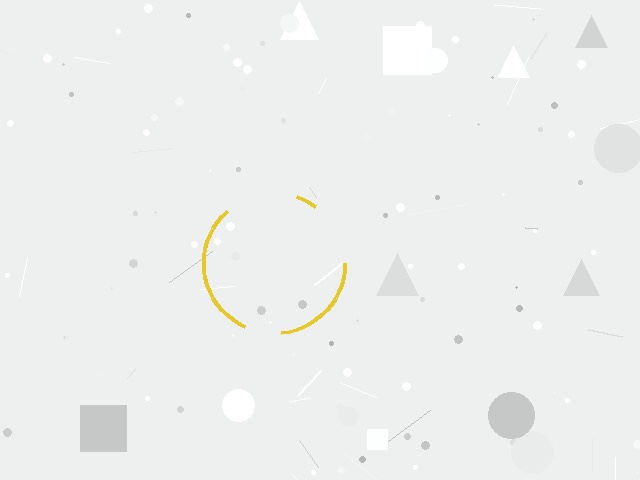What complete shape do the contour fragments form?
The contour fragments form a circle.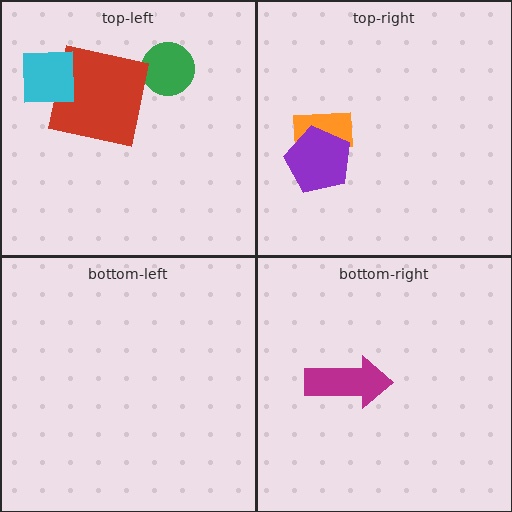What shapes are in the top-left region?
The green circle, the red square, the cyan square.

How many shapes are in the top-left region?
3.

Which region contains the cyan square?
The top-left region.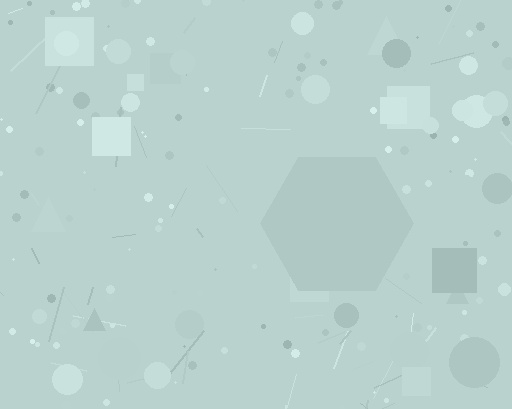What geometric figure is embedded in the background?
A hexagon is embedded in the background.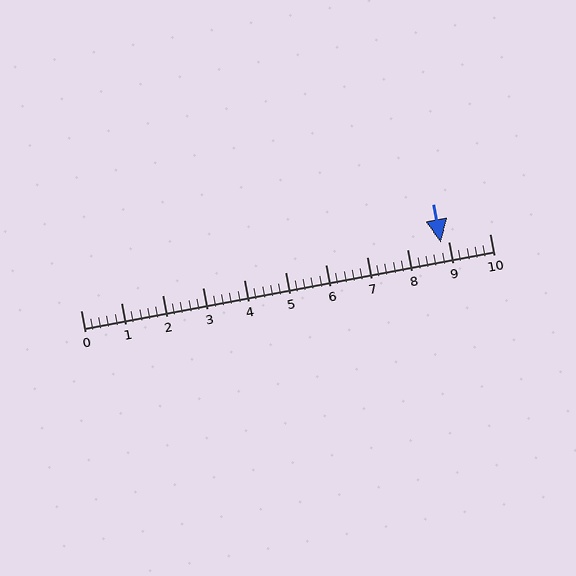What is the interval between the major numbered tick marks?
The major tick marks are spaced 1 units apart.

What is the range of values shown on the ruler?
The ruler shows values from 0 to 10.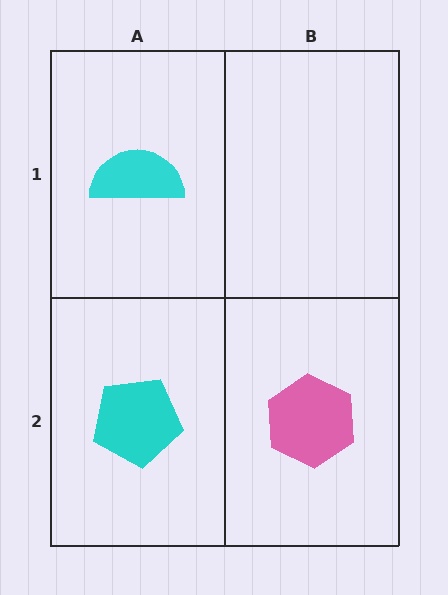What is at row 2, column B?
A pink hexagon.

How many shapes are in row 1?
1 shape.